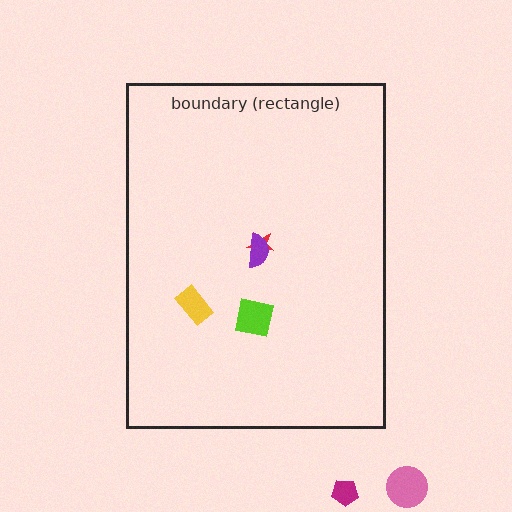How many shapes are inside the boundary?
4 inside, 2 outside.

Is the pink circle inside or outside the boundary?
Outside.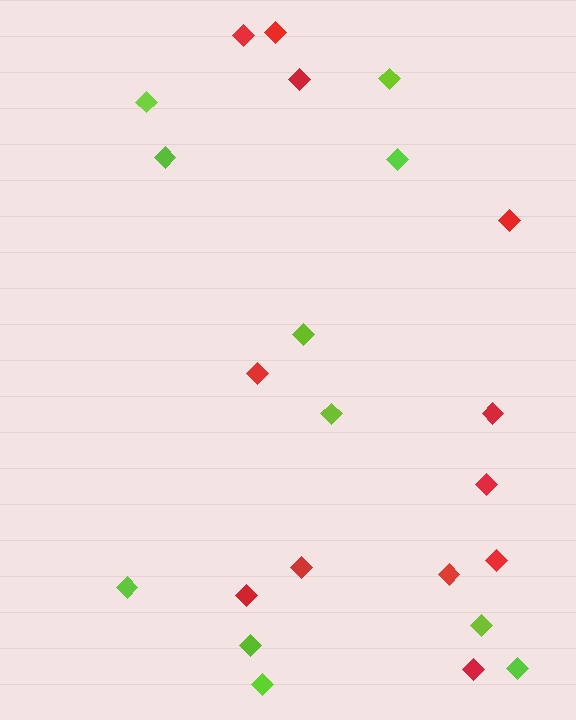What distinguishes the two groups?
There are 2 groups: one group of red diamonds (12) and one group of lime diamonds (11).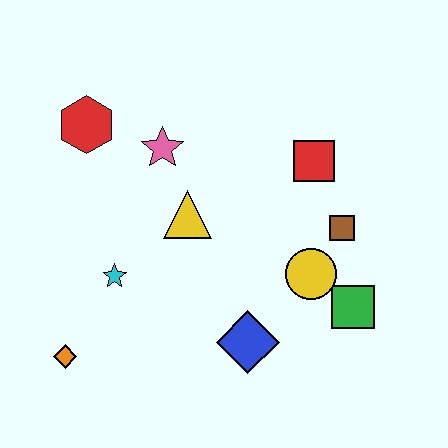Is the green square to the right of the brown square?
Yes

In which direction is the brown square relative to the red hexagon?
The brown square is to the right of the red hexagon.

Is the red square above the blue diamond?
Yes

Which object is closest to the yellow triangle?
The pink star is closest to the yellow triangle.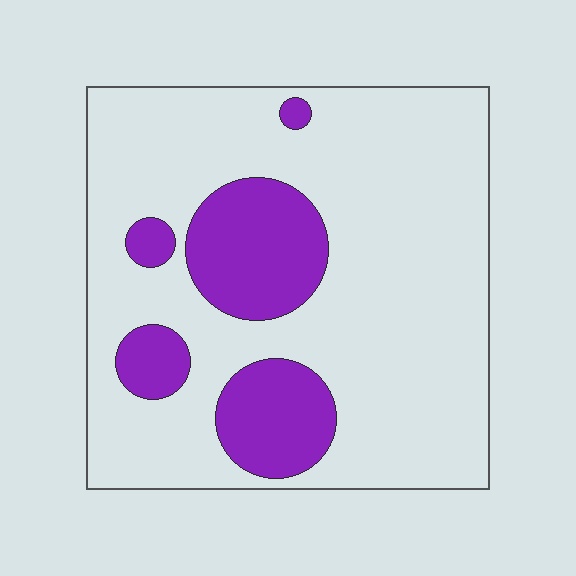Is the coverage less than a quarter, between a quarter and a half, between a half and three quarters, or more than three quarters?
Less than a quarter.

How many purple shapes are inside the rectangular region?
5.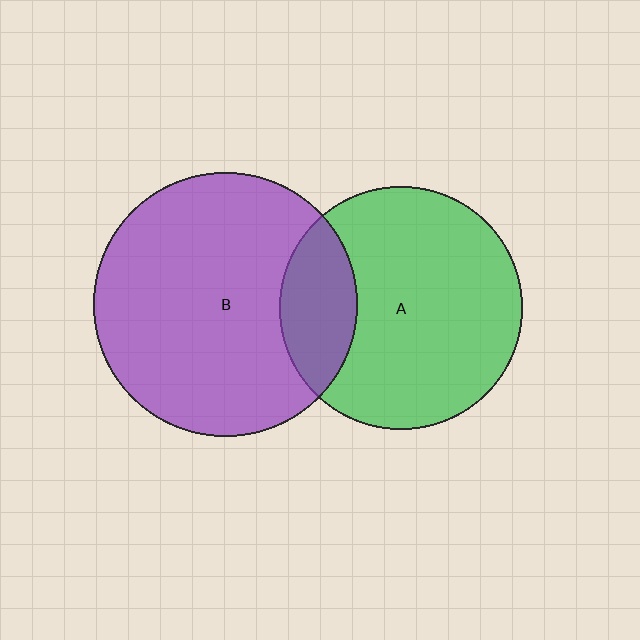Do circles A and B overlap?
Yes.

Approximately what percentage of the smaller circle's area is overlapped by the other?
Approximately 20%.